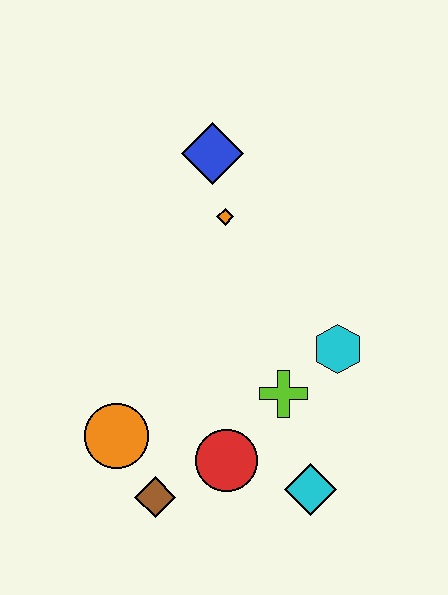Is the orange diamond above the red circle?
Yes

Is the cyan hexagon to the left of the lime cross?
No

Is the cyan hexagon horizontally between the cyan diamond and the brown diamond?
No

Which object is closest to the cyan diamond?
The red circle is closest to the cyan diamond.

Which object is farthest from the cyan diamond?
The blue diamond is farthest from the cyan diamond.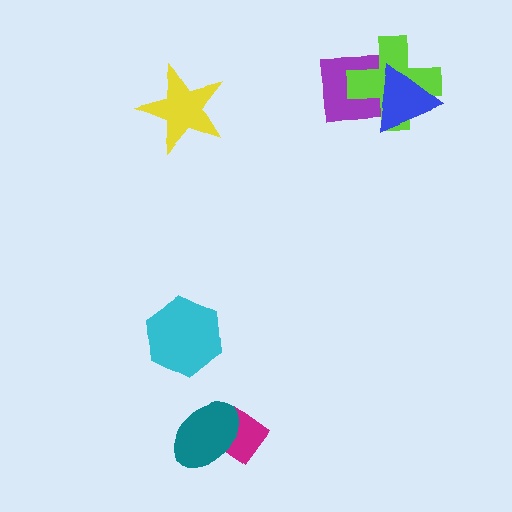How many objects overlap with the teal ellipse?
1 object overlaps with the teal ellipse.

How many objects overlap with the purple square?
2 objects overlap with the purple square.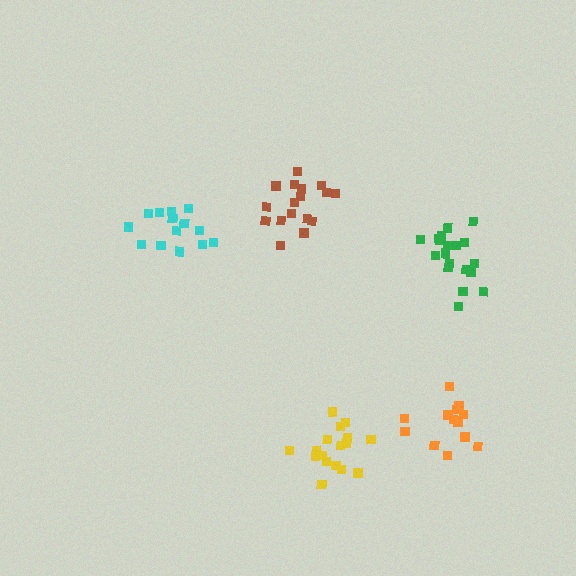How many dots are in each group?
Group 1: 14 dots, Group 2: 17 dots, Group 3: 19 dots, Group 4: 17 dots, Group 5: 14 dots (81 total).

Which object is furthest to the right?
The green cluster is rightmost.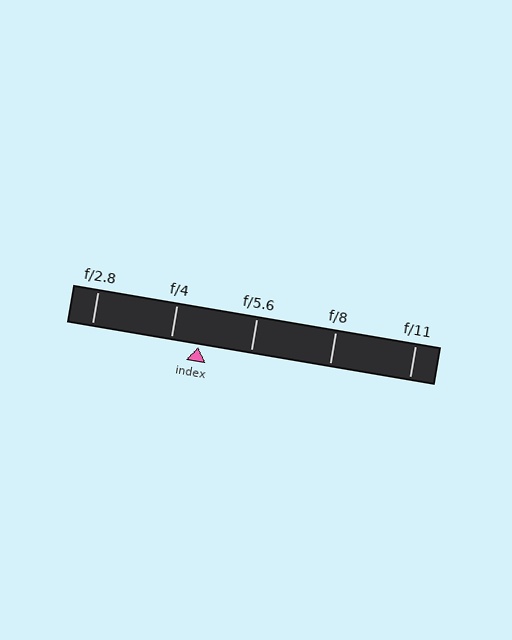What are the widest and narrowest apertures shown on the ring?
The widest aperture shown is f/2.8 and the narrowest is f/11.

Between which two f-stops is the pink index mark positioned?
The index mark is between f/4 and f/5.6.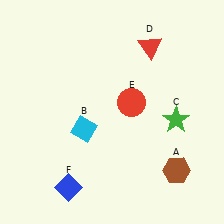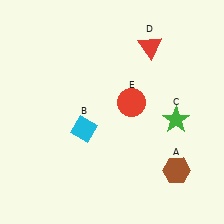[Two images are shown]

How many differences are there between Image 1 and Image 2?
There is 1 difference between the two images.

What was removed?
The blue diamond (F) was removed in Image 2.